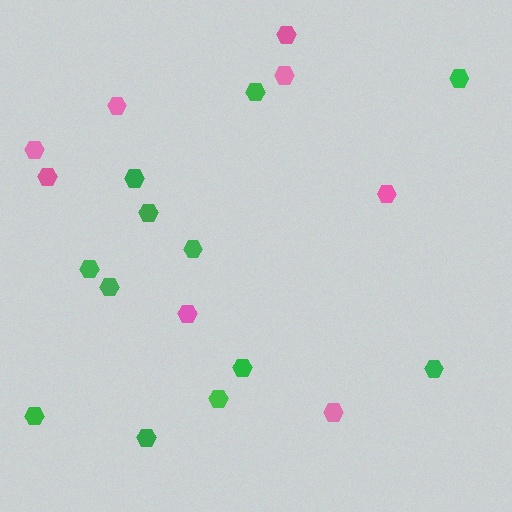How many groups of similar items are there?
There are 2 groups: one group of pink hexagons (8) and one group of green hexagons (12).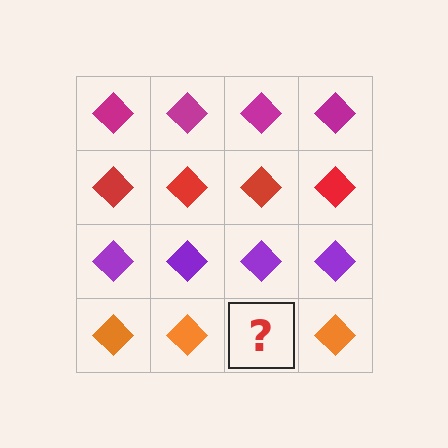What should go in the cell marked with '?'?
The missing cell should contain an orange diamond.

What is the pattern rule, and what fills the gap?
The rule is that each row has a consistent color. The gap should be filled with an orange diamond.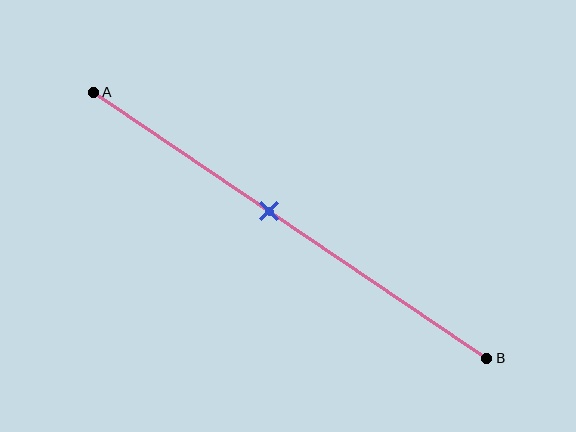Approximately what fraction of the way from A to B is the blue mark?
The blue mark is approximately 45% of the way from A to B.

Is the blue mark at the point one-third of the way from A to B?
No, the mark is at about 45% from A, not at the 33% one-third point.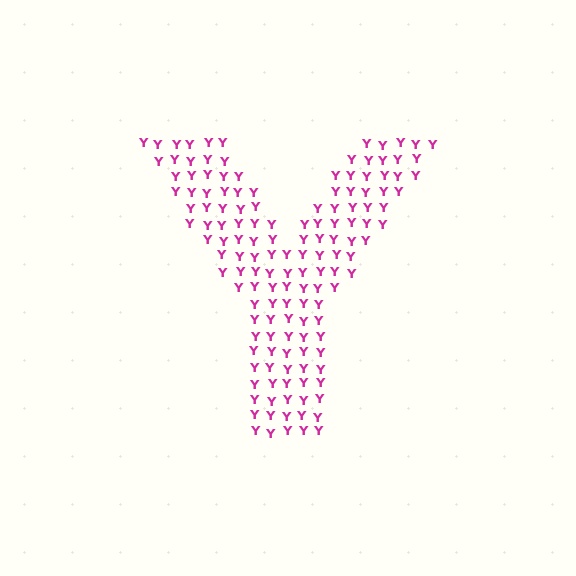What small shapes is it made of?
It is made of small letter Y's.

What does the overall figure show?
The overall figure shows the letter Y.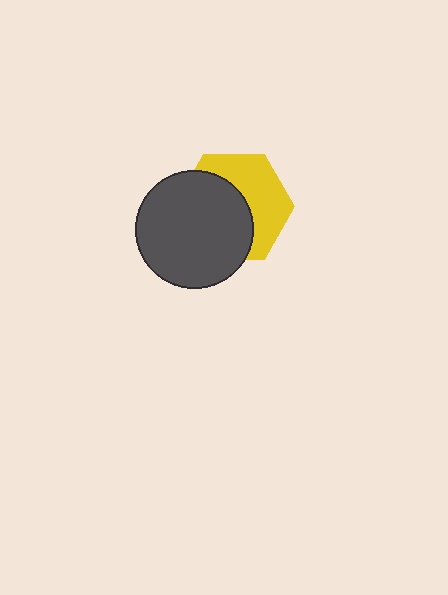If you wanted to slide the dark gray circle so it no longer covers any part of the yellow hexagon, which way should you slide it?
Slide it toward the lower-left — that is the most direct way to separate the two shapes.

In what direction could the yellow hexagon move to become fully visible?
The yellow hexagon could move toward the upper-right. That would shift it out from behind the dark gray circle entirely.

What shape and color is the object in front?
The object in front is a dark gray circle.